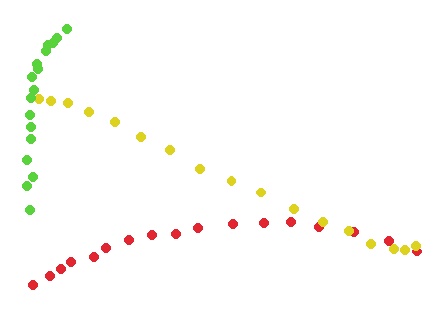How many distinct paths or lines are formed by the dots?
There are 3 distinct paths.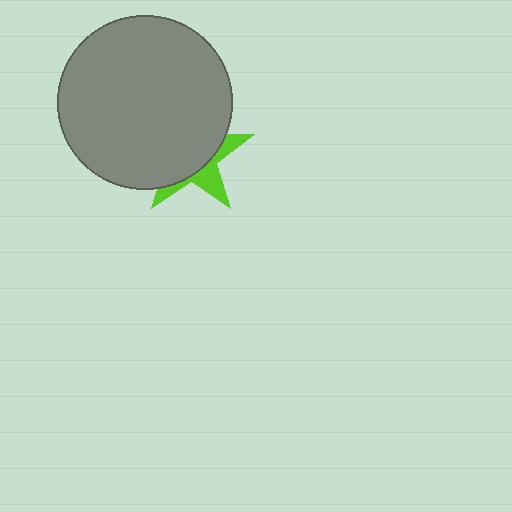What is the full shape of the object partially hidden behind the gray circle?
The partially hidden object is a lime star.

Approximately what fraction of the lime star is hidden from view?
Roughly 68% of the lime star is hidden behind the gray circle.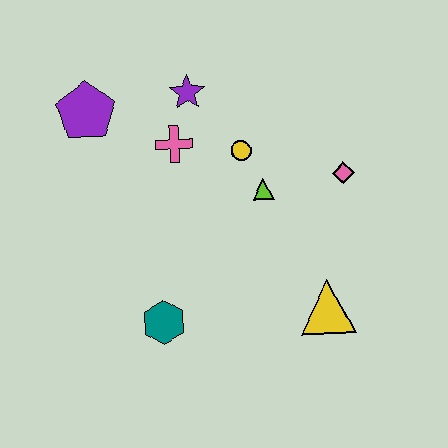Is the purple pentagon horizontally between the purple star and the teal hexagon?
No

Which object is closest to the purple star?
The pink cross is closest to the purple star.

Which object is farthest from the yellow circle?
The teal hexagon is farthest from the yellow circle.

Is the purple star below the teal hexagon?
No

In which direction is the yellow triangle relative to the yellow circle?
The yellow triangle is below the yellow circle.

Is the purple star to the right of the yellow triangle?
No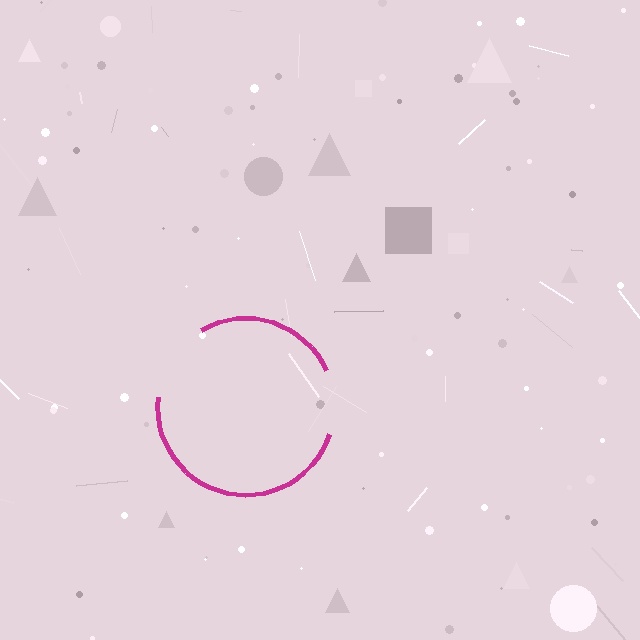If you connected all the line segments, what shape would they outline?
They would outline a circle.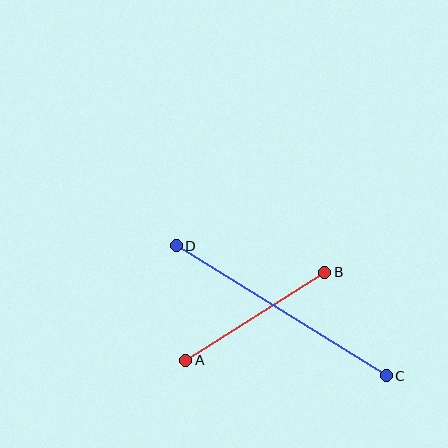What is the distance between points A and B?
The distance is approximately 164 pixels.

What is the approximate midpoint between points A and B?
The midpoint is at approximately (255, 316) pixels.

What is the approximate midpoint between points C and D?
The midpoint is at approximately (281, 311) pixels.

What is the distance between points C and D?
The distance is approximately 247 pixels.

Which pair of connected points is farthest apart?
Points C and D are farthest apart.